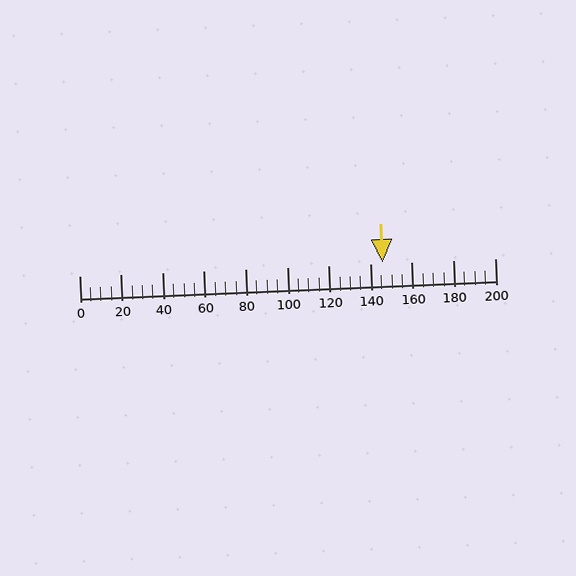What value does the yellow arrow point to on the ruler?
The yellow arrow points to approximately 146.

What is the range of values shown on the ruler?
The ruler shows values from 0 to 200.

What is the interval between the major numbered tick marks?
The major tick marks are spaced 20 units apart.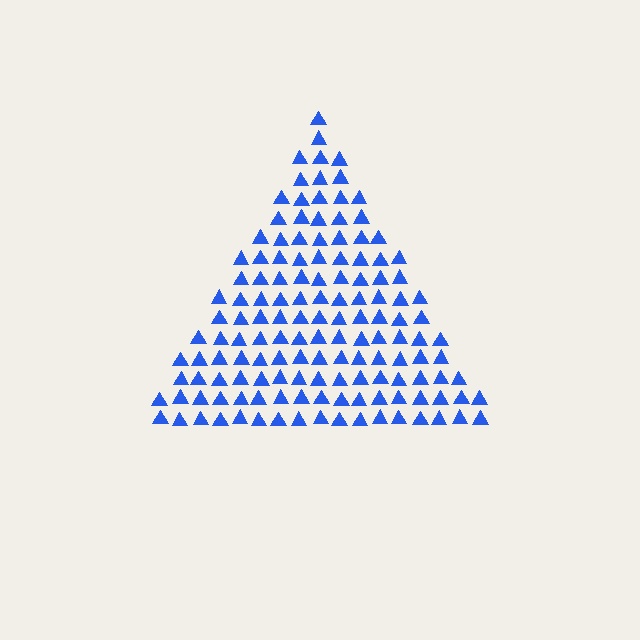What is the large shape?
The large shape is a triangle.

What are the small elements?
The small elements are triangles.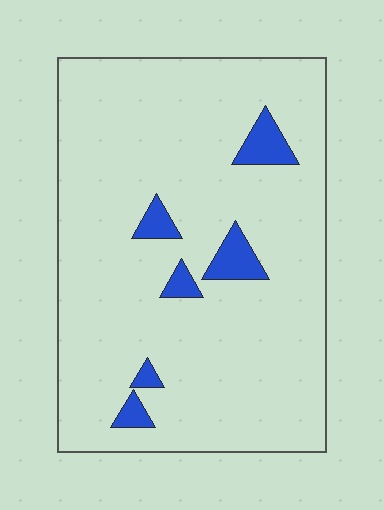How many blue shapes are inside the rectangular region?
6.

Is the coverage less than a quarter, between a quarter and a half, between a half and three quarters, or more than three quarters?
Less than a quarter.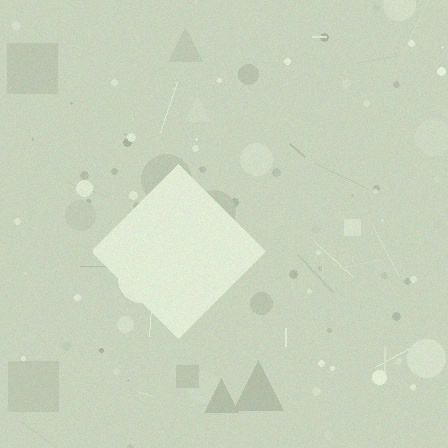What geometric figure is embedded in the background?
A diamond is embedded in the background.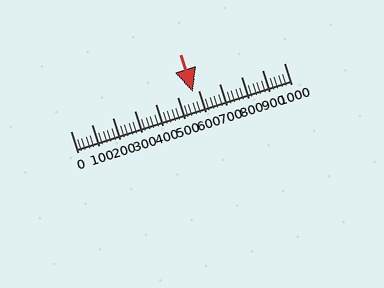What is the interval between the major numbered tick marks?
The major tick marks are spaced 100 units apart.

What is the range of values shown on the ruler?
The ruler shows values from 0 to 1000.